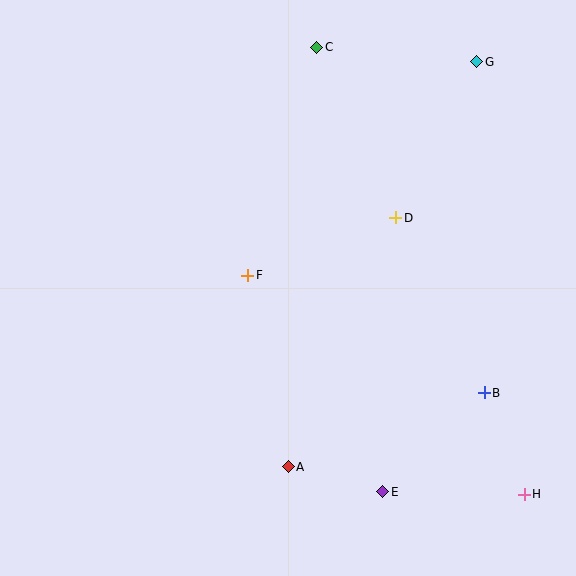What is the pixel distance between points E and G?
The distance between E and G is 440 pixels.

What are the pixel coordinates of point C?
Point C is at (317, 47).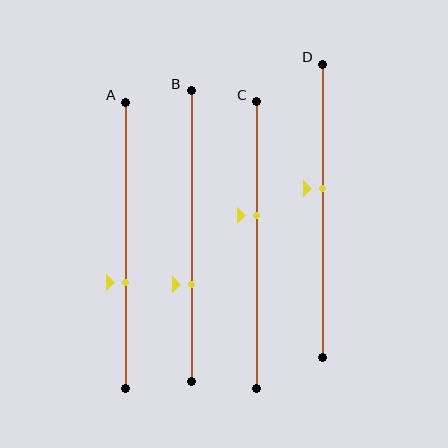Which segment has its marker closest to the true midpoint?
Segment D has its marker closest to the true midpoint.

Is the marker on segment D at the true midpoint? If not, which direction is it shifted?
No, the marker on segment D is shifted upward by about 8% of the segment length.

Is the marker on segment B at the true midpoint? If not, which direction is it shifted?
No, the marker on segment B is shifted downward by about 17% of the segment length.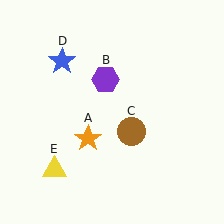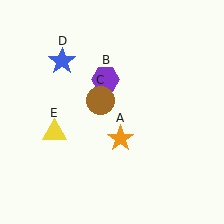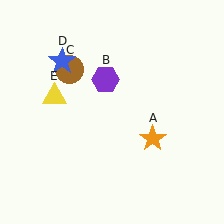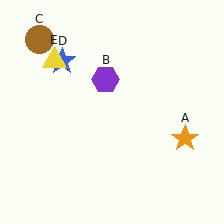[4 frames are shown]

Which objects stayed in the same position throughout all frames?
Purple hexagon (object B) and blue star (object D) remained stationary.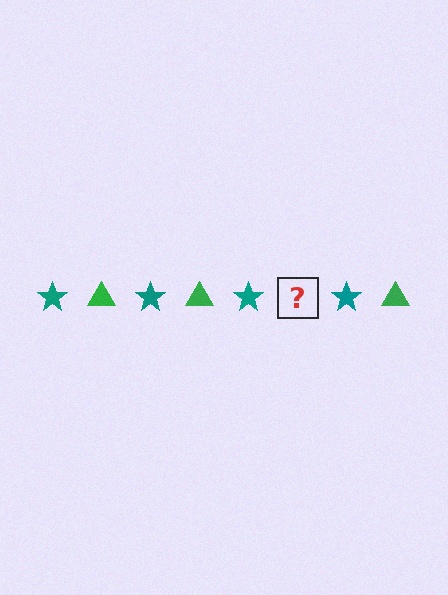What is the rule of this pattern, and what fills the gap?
The rule is that the pattern alternates between teal star and green triangle. The gap should be filled with a green triangle.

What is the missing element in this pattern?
The missing element is a green triangle.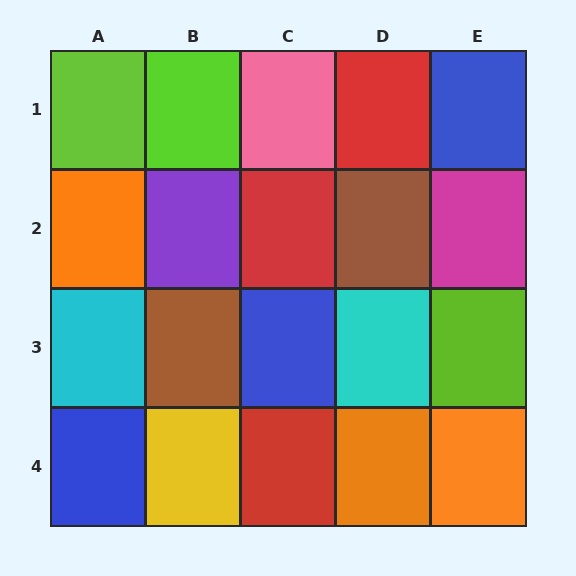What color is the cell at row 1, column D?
Red.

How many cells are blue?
3 cells are blue.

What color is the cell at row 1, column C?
Pink.